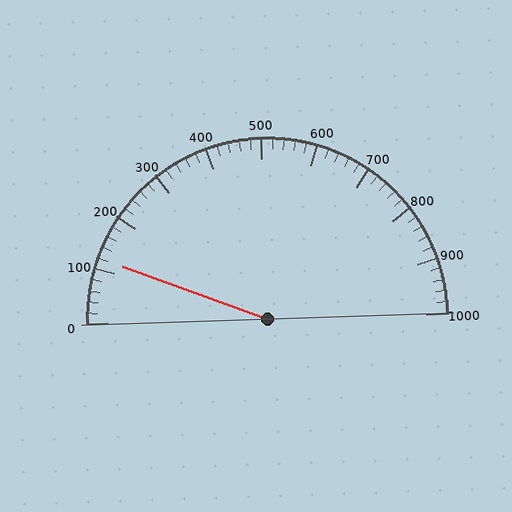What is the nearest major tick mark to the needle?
The nearest major tick mark is 100.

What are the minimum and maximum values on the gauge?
The gauge ranges from 0 to 1000.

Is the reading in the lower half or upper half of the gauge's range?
The reading is in the lower half of the range (0 to 1000).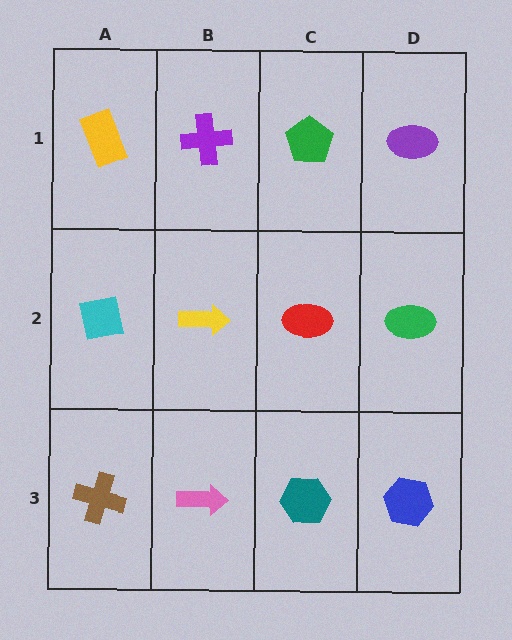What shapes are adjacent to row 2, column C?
A green pentagon (row 1, column C), a teal hexagon (row 3, column C), a yellow arrow (row 2, column B), a green ellipse (row 2, column D).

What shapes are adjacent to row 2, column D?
A purple ellipse (row 1, column D), a blue hexagon (row 3, column D), a red ellipse (row 2, column C).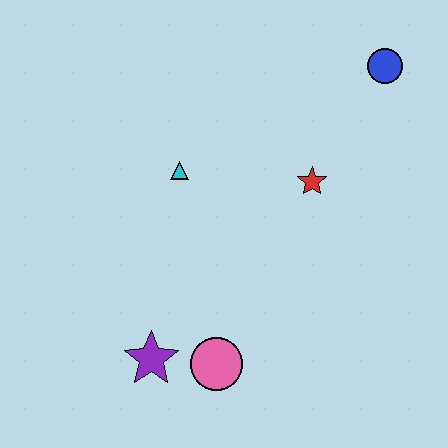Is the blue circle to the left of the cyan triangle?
No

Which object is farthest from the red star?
The purple star is farthest from the red star.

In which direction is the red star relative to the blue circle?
The red star is below the blue circle.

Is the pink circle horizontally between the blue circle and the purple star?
Yes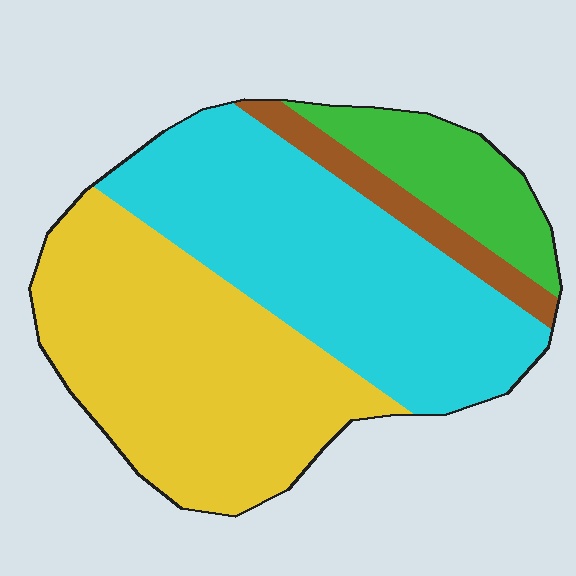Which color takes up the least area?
Brown, at roughly 5%.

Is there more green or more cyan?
Cyan.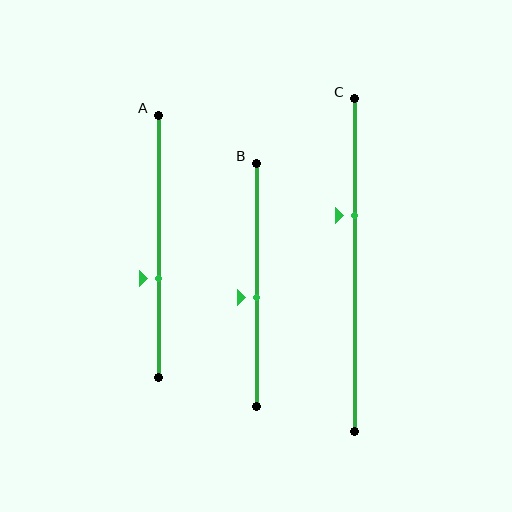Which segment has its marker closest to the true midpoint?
Segment B has its marker closest to the true midpoint.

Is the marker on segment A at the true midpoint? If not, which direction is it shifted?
No, the marker on segment A is shifted downward by about 12% of the segment length.